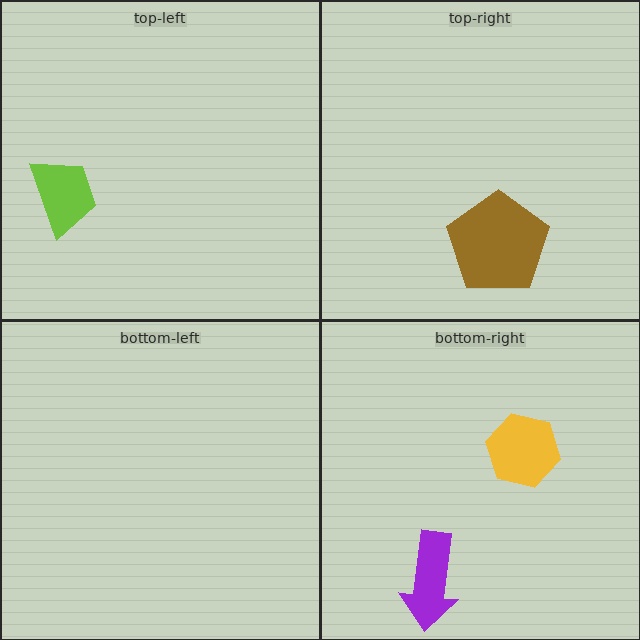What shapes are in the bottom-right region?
The yellow hexagon, the purple arrow.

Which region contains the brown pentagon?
The top-right region.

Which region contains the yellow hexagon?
The bottom-right region.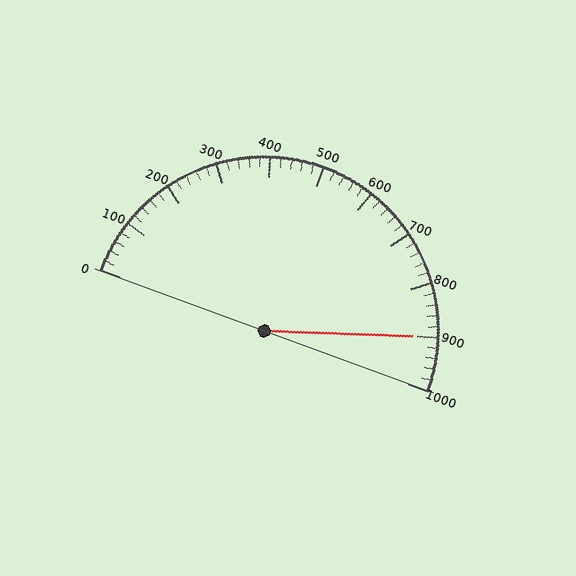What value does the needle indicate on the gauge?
The needle indicates approximately 900.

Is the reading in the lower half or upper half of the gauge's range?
The reading is in the upper half of the range (0 to 1000).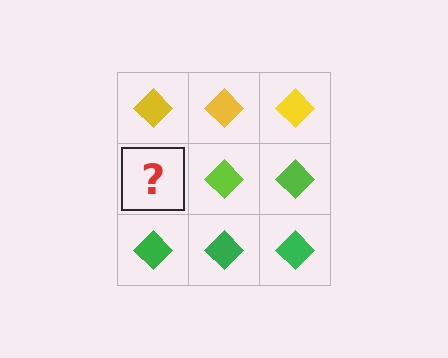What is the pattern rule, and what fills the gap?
The rule is that each row has a consistent color. The gap should be filled with a lime diamond.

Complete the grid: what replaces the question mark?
The question mark should be replaced with a lime diamond.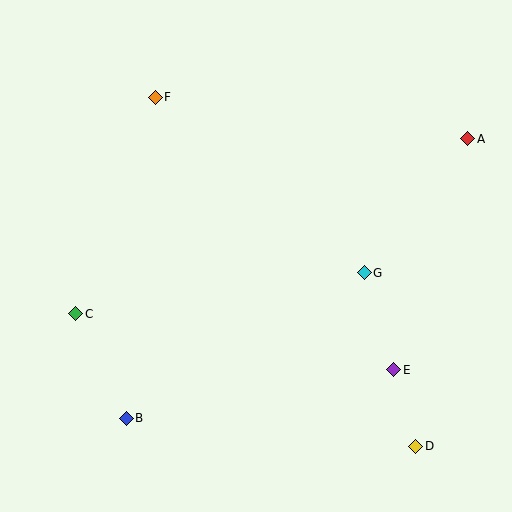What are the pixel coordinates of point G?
Point G is at (364, 273).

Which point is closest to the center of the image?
Point G at (364, 273) is closest to the center.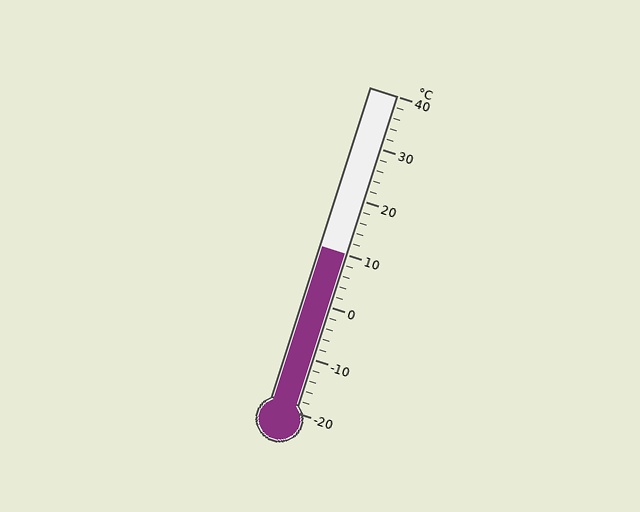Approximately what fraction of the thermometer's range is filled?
The thermometer is filled to approximately 50% of its range.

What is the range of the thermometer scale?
The thermometer scale ranges from -20°C to 40°C.